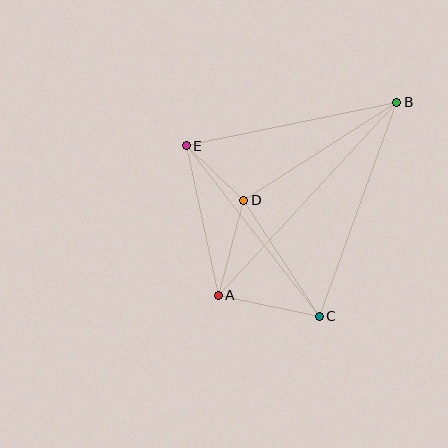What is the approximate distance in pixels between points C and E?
The distance between C and E is approximately 216 pixels.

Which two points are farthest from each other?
Points A and B are farthest from each other.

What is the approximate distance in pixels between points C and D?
The distance between C and D is approximately 138 pixels.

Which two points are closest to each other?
Points D and E are closest to each other.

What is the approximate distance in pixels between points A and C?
The distance between A and C is approximately 103 pixels.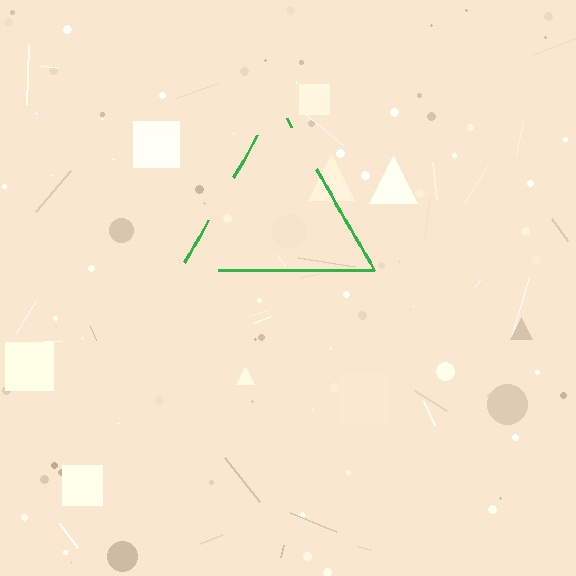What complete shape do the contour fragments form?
The contour fragments form a triangle.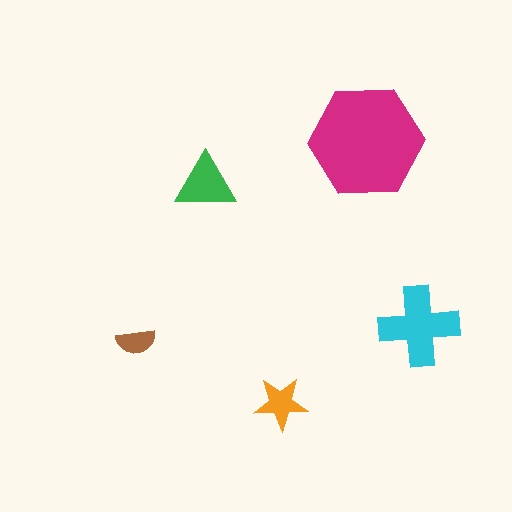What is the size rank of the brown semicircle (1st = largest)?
5th.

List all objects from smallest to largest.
The brown semicircle, the orange star, the green triangle, the cyan cross, the magenta hexagon.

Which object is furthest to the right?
The cyan cross is rightmost.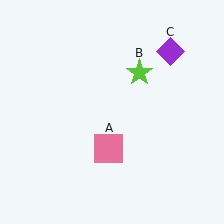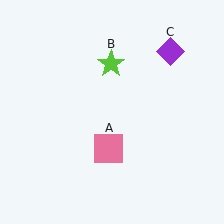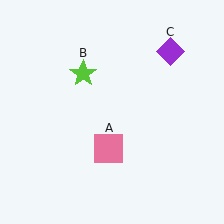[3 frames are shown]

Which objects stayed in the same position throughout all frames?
Pink square (object A) and purple diamond (object C) remained stationary.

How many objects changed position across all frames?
1 object changed position: lime star (object B).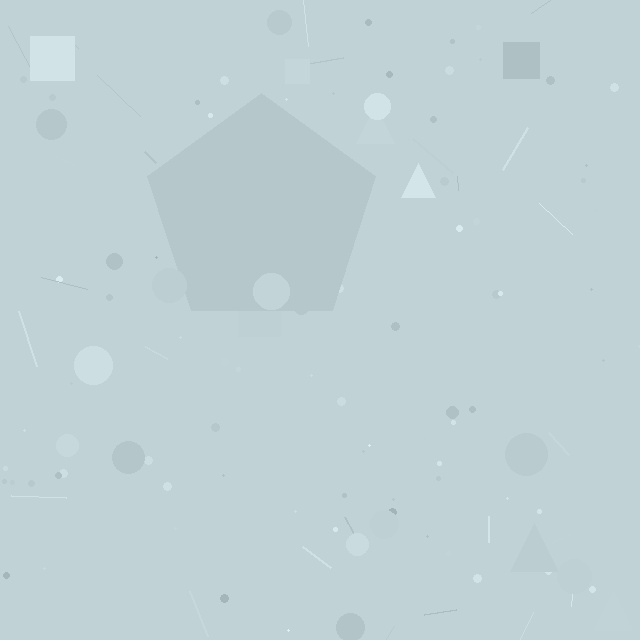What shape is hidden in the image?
A pentagon is hidden in the image.